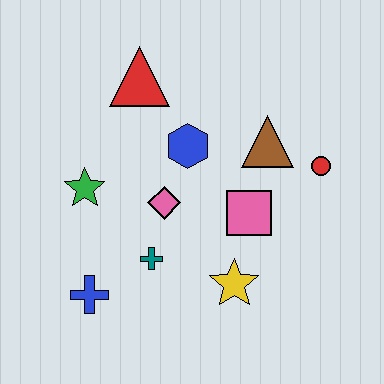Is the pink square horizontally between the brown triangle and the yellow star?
Yes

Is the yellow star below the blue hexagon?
Yes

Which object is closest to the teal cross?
The pink diamond is closest to the teal cross.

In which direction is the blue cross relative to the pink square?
The blue cross is to the left of the pink square.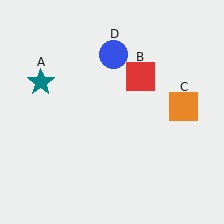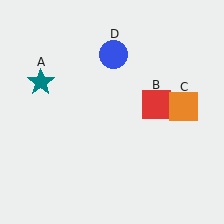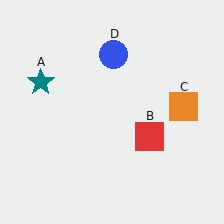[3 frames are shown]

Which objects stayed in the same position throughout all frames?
Teal star (object A) and orange square (object C) and blue circle (object D) remained stationary.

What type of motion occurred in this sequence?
The red square (object B) rotated clockwise around the center of the scene.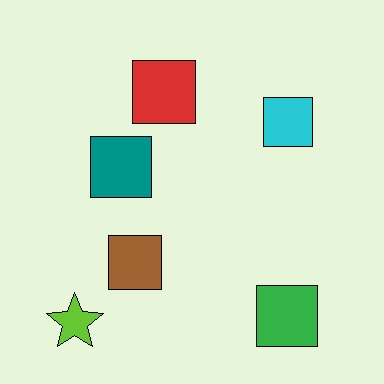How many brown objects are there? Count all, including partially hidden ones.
There is 1 brown object.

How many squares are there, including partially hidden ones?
There are 5 squares.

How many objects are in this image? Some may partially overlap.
There are 6 objects.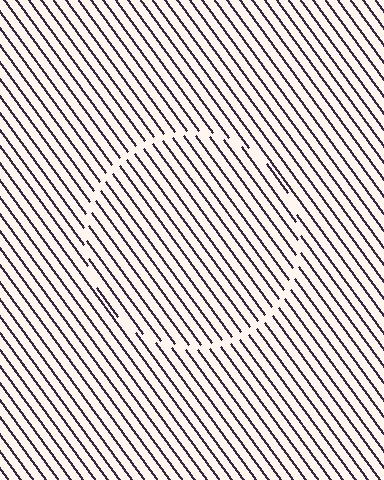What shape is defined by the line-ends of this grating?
An illusory circle. The interior of the shape contains the same grating, shifted by half a period — the contour is defined by the phase discontinuity where line-ends from the inner and outer gratings abut.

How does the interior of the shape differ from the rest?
The interior of the shape contains the same grating, shifted by half a period — the contour is defined by the phase discontinuity where line-ends from the inner and outer gratings abut.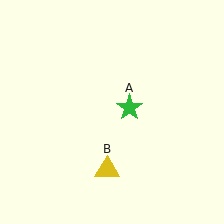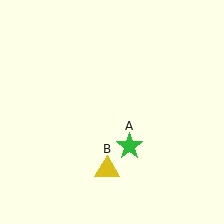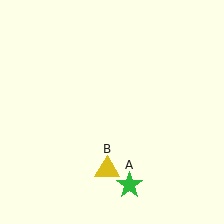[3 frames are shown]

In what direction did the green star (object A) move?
The green star (object A) moved down.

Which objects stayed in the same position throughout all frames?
Yellow triangle (object B) remained stationary.